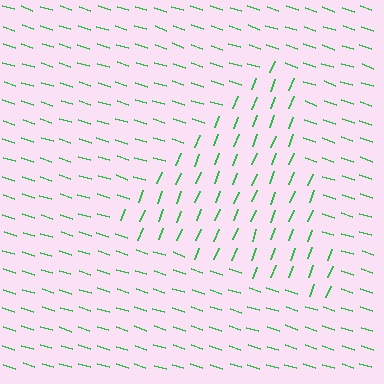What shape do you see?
I see a triangle.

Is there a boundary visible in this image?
Yes, there is a texture boundary formed by a change in line orientation.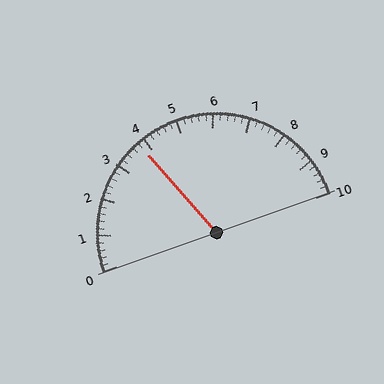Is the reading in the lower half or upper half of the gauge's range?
The reading is in the lower half of the range (0 to 10).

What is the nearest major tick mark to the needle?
The nearest major tick mark is 4.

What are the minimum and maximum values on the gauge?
The gauge ranges from 0 to 10.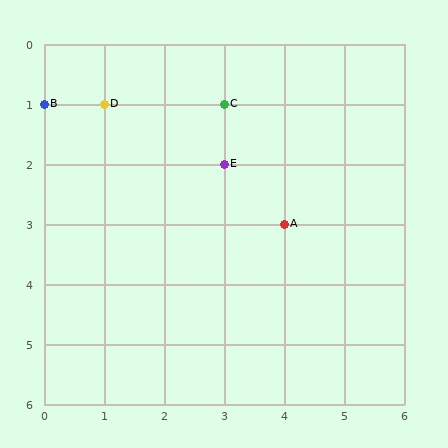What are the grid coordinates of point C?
Point C is at grid coordinates (3, 1).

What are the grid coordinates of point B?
Point B is at grid coordinates (0, 1).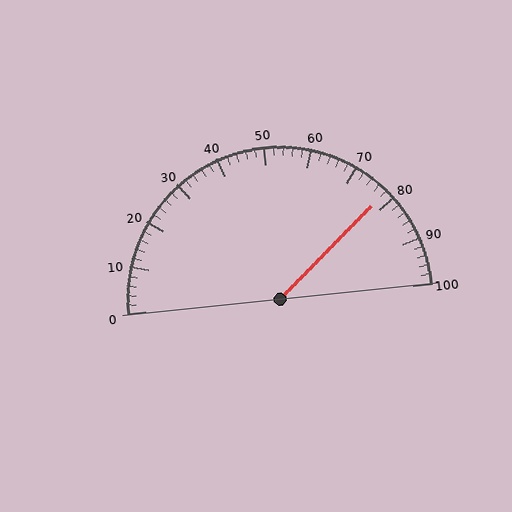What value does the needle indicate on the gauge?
The needle indicates approximately 78.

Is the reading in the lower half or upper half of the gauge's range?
The reading is in the upper half of the range (0 to 100).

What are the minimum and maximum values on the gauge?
The gauge ranges from 0 to 100.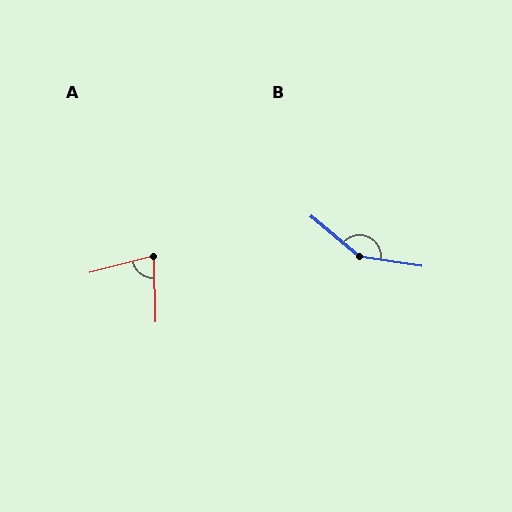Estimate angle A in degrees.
Approximately 76 degrees.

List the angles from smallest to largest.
A (76°), B (149°).